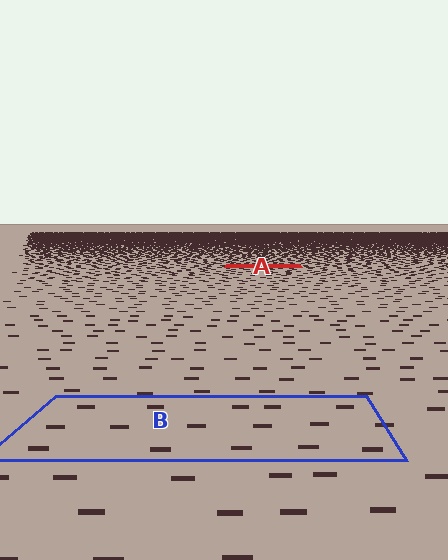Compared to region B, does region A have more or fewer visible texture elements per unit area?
Region A has more texture elements per unit area — they are packed more densely because it is farther away.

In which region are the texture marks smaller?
The texture marks are smaller in region A, because it is farther away.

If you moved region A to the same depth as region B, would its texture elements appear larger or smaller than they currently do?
They would appear larger. At a closer depth, the same texture elements are projected at a bigger on-screen size.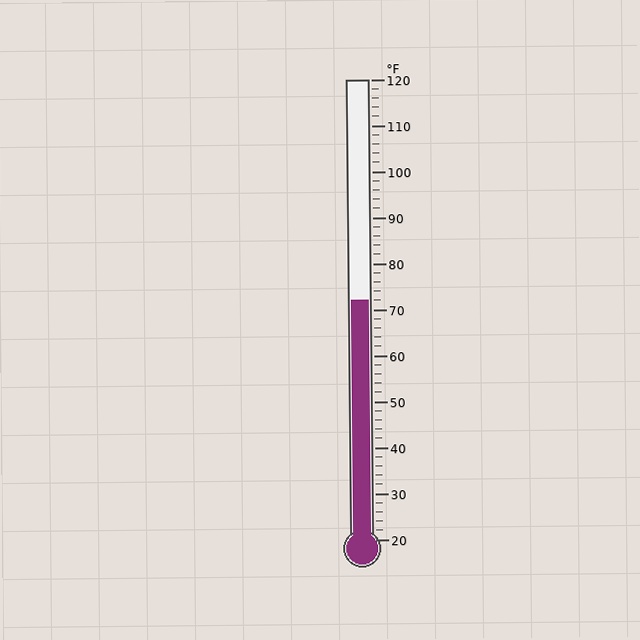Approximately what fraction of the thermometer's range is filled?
The thermometer is filled to approximately 50% of its range.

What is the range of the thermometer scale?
The thermometer scale ranges from 20°F to 120°F.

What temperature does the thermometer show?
The thermometer shows approximately 72°F.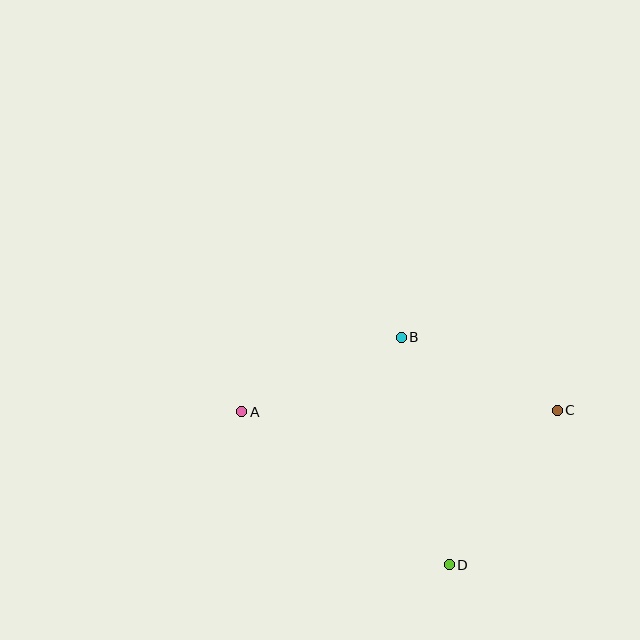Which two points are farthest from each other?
Points A and C are farthest from each other.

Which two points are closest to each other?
Points B and C are closest to each other.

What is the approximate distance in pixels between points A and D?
The distance between A and D is approximately 258 pixels.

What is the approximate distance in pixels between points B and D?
The distance between B and D is approximately 233 pixels.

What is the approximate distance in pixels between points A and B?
The distance between A and B is approximately 176 pixels.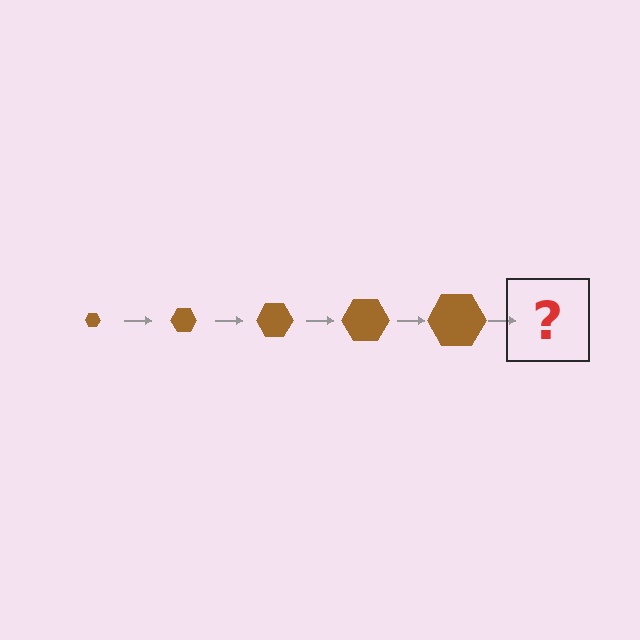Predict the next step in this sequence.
The next step is a brown hexagon, larger than the previous one.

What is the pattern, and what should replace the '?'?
The pattern is that the hexagon gets progressively larger each step. The '?' should be a brown hexagon, larger than the previous one.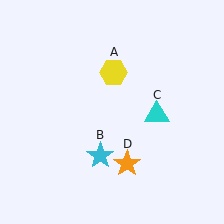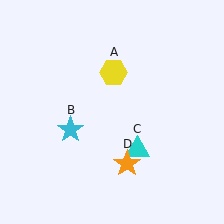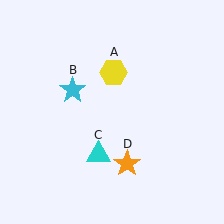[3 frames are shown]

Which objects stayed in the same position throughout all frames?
Yellow hexagon (object A) and orange star (object D) remained stationary.